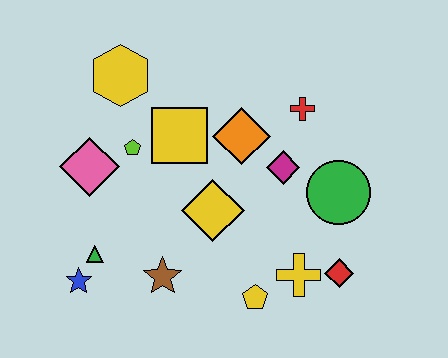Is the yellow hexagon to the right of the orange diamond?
No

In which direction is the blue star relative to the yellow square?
The blue star is below the yellow square.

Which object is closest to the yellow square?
The lime pentagon is closest to the yellow square.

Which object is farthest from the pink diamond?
The red diamond is farthest from the pink diamond.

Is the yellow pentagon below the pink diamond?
Yes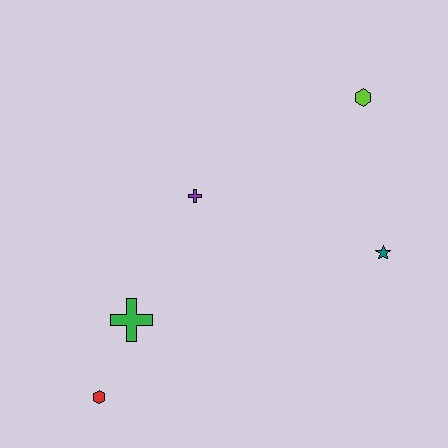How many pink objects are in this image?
There are no pink objects.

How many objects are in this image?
There are 5 objects.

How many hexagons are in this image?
There are 2 hexagons.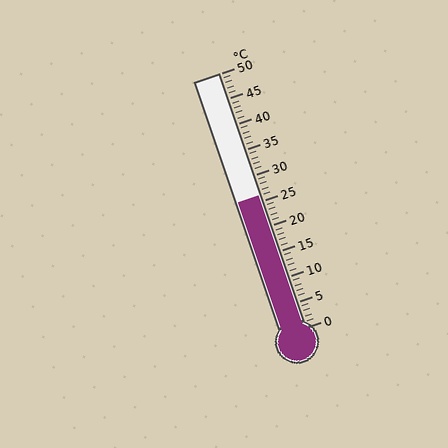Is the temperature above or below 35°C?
The temperature is below 35°C.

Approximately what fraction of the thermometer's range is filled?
The thermometer is filled to approximately 50% of its range.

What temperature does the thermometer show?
The thermometer shows approximately 26°C.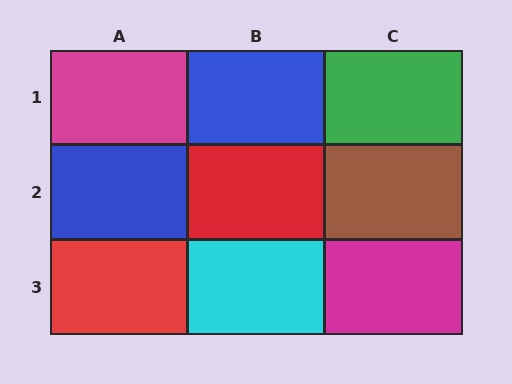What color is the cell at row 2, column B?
Red.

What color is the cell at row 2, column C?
Brown.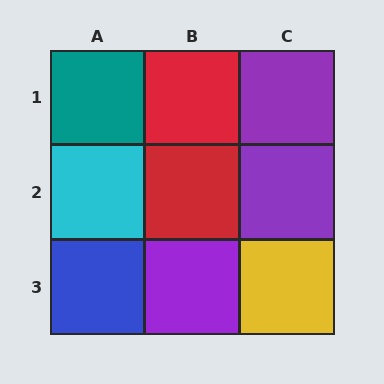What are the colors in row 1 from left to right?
Teal, red, purple.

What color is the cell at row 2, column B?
Red.